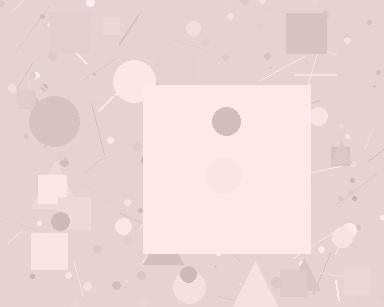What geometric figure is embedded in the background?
A square is embedded in the background.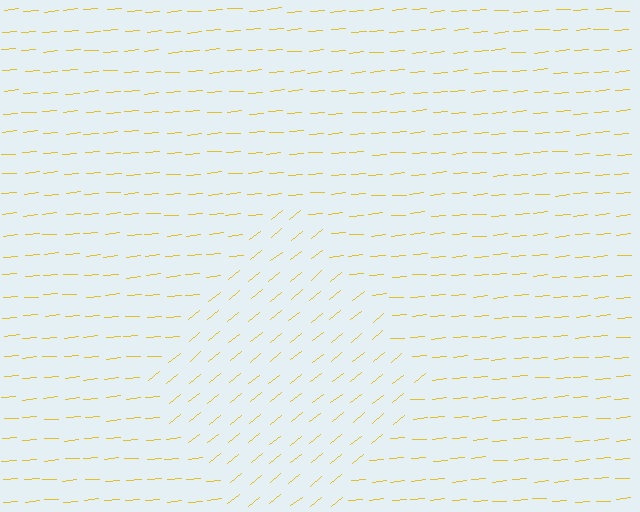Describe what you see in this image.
The image is filled with small yellow line segments. A diamond region in the image has lines oriented differently from the surrounding lines, creating a visible texture boundary.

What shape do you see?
I see a diamond.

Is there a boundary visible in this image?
Yes, there is a texture boundary formed by a change in line orientation.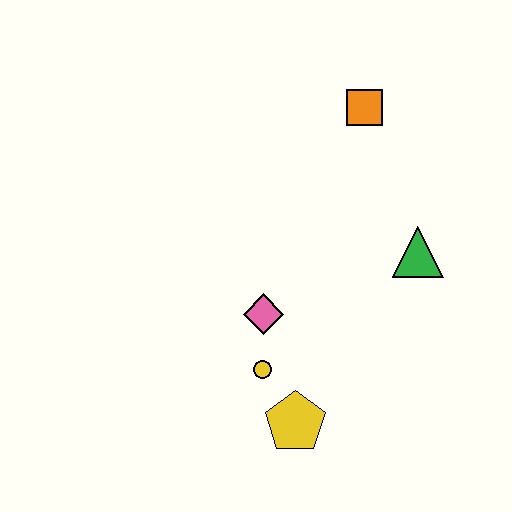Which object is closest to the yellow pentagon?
The yellow circle is closest to the yellow pentagon.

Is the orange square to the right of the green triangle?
No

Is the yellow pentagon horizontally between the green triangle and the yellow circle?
Yes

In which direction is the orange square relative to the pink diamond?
The orange square is above the pink diamond.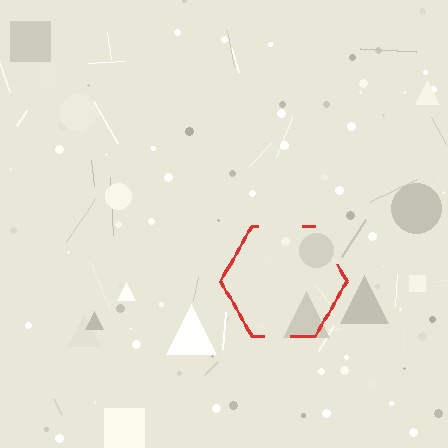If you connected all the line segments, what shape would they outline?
They would outline a hexagon.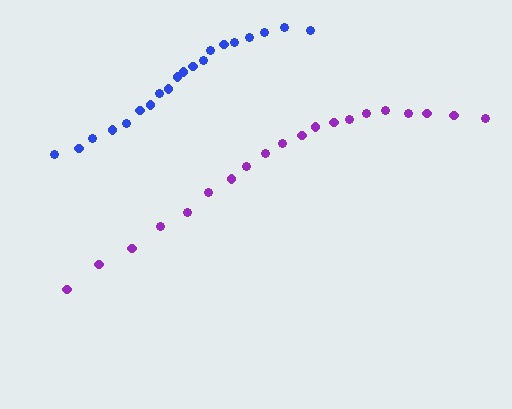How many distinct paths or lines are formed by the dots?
There are 2 distinct paths.